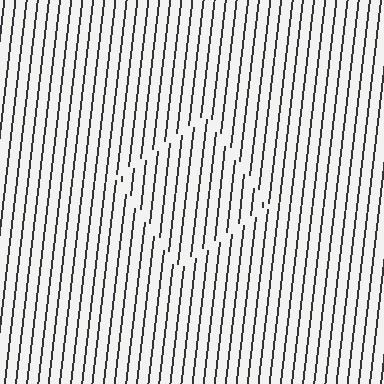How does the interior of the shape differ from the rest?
The interior of the shape contains the same grating, shifted by half a period — the contour is defined by the phase discontinuity where line-ends from the inner and outer gratings abut.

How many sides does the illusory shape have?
4 sides — the line-ends trace a square.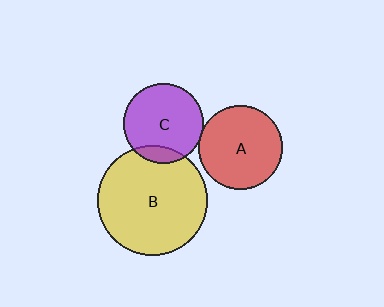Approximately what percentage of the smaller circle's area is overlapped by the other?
Approximately 5%.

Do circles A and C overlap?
Yes.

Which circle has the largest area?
Circle B (yellow).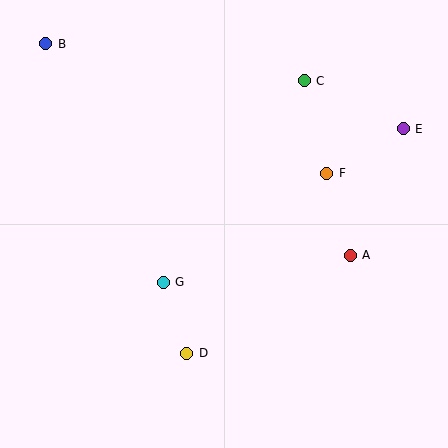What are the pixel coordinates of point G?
Point G is at (163, 282).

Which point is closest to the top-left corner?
Point B is closest to the top-left corner.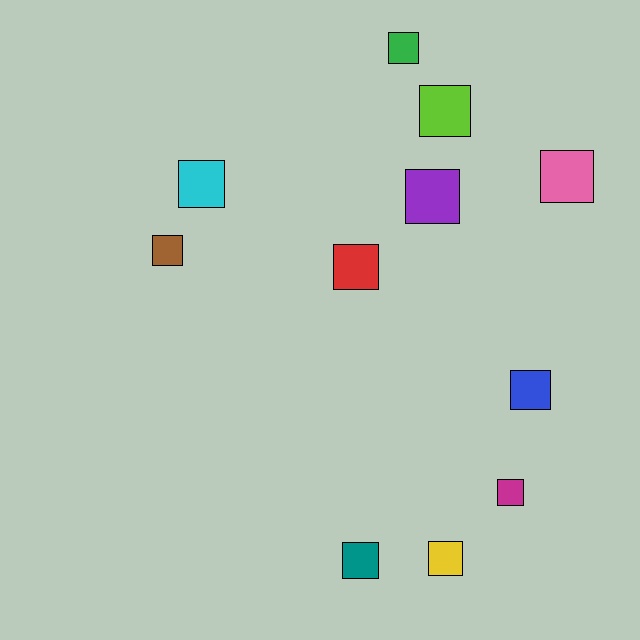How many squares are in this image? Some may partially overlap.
There are 11 squares.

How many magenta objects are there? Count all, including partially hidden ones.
There is 1 magenta object.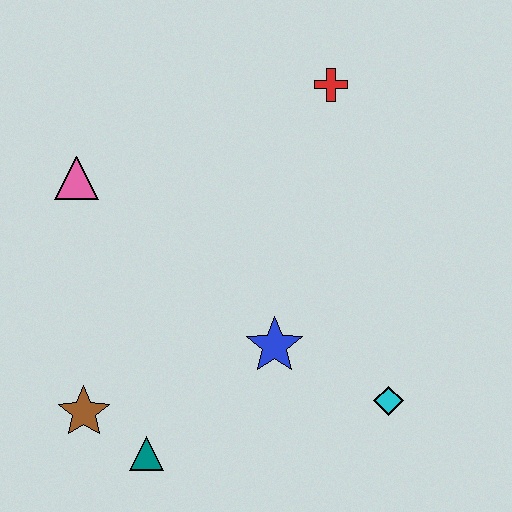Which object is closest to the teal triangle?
The brown star is closest to the teal triangle.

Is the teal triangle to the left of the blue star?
Yes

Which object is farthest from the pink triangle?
The cyan diamond is farthest from the pink triangle.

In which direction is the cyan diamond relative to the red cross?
The cyan diamond is below the red cross.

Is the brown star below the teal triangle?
No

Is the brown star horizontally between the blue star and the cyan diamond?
No